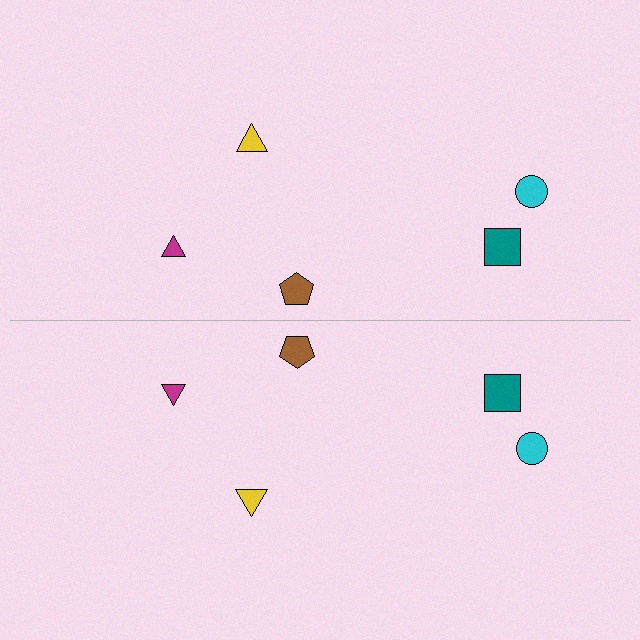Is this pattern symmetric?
Yes, this pattern has bilateral (reflection) symmetry.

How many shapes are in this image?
There are 10 shapes in this image.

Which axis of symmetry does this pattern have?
The pattern has a horizontal axis of symmetry running through the center of the image.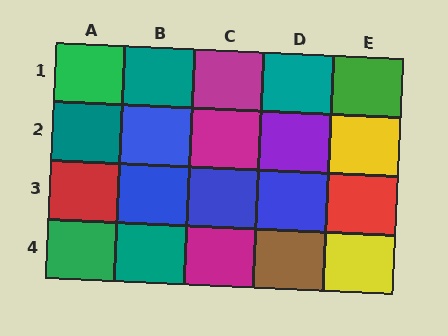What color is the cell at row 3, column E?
Red.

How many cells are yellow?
2 cells are yellow.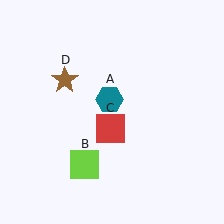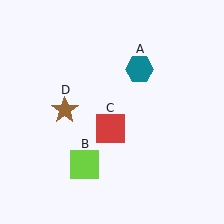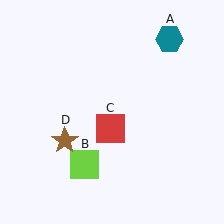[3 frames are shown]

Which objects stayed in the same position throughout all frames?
Lime square (object B) and red square (object C) remained stationary.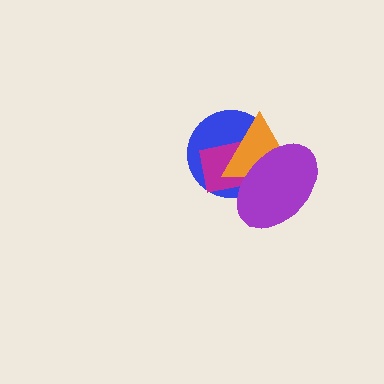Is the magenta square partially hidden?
Yes, it is partially covered by another shape.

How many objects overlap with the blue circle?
3 objects overlap with the blue circle.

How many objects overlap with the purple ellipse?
3 objects overlap with the purple ellipse.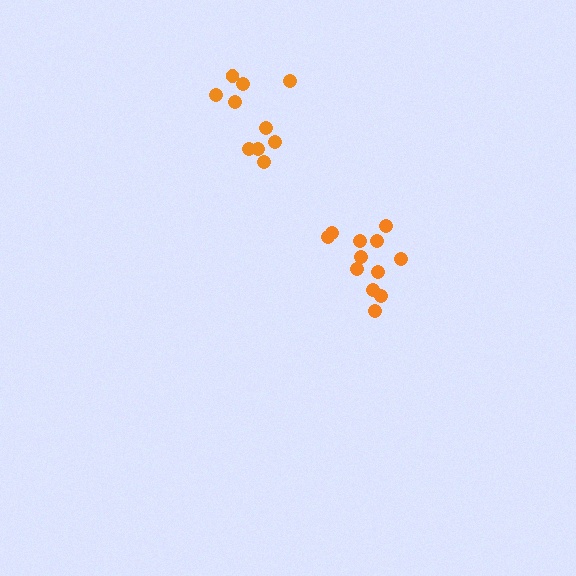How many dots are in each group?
Group 1: 10 dots, Group 2: 12 dots (22 total).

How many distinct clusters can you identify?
There are 2 distinct clusters.